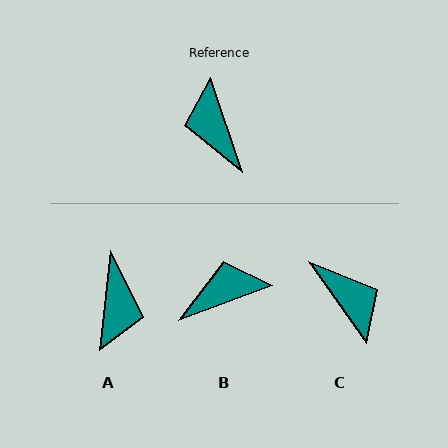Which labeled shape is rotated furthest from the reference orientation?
C, about 163 degrees away.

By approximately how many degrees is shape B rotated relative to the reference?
Approximately 88 degrees clockwise.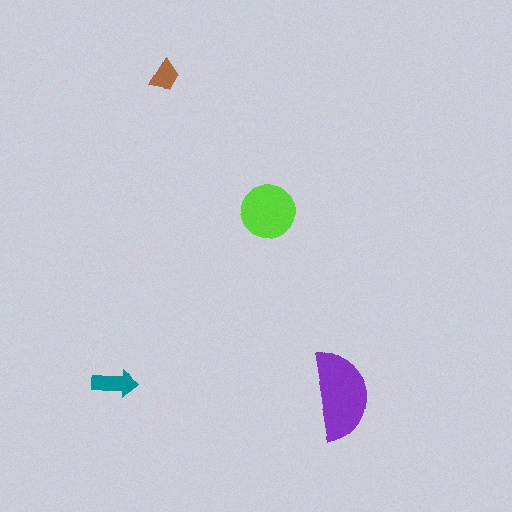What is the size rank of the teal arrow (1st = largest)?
3rd.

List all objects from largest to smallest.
The purple semicircle, the lime circle, the teal arrow, the brown trapezoid.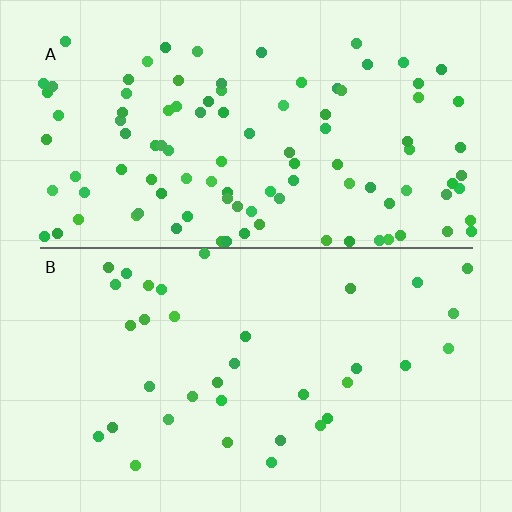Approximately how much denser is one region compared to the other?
Approximately 2.9× — region A over region B.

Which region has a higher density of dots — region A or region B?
A (the top).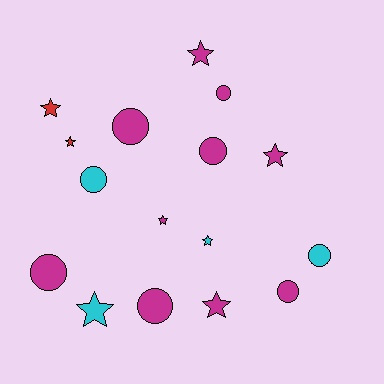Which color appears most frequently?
Magenta, with 10 objects.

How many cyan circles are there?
There are 2 cyan circles.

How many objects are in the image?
There are 16 objects.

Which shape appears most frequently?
Circle, with 8 objects.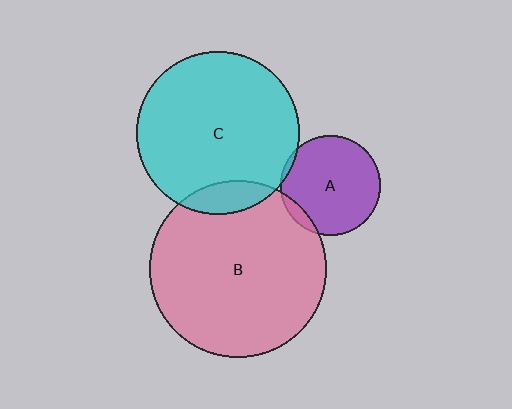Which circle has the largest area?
Circle B (pink).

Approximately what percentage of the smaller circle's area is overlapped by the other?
Approximately 5%.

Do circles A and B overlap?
Yes.